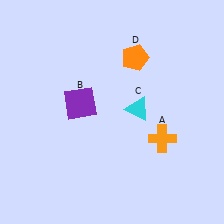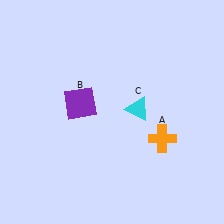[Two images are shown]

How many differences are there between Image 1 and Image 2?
There is 1 difference between the two images.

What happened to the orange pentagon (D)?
The orange pentagon (D) was removed in Image 2. It was in the top-right area of Image 1.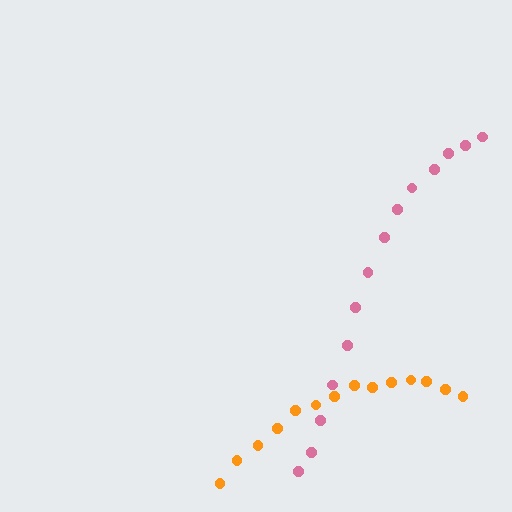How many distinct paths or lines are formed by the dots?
There are 2 distinct paths.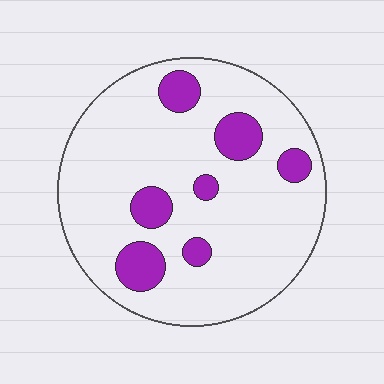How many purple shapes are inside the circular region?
7.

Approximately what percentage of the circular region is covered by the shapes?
Approximately 15%.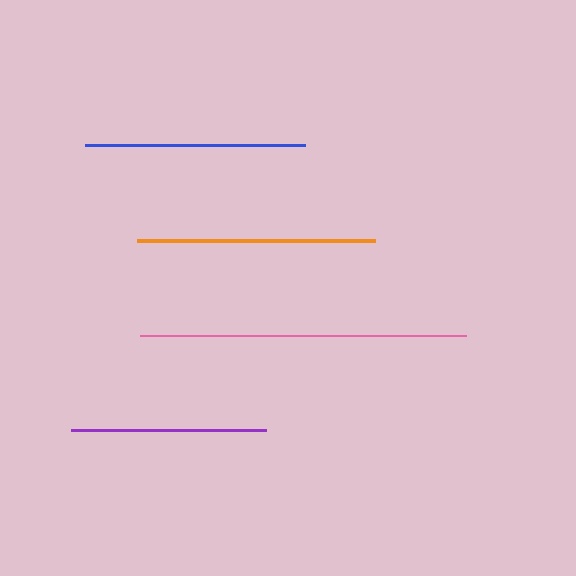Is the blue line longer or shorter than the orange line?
The orange line is longer than the blue line.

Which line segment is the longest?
The pink line is the longest at approximately 325 pixels.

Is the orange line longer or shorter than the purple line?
The orange line is longer than the purple line.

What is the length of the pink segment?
The pink segment is approximately 325 pixels long.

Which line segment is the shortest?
The purple line is the shortest at approximately 194 pixels.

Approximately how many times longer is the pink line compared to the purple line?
The pink line is approximately 1.7 times the length of the purple line.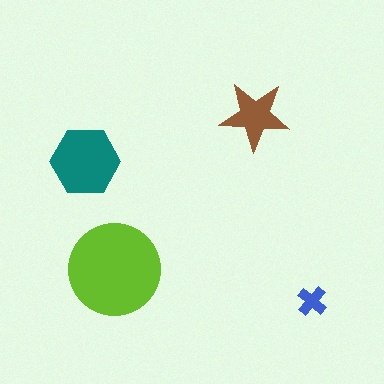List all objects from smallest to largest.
The blue cross, the brown star, the teal hexagon, the lime circle.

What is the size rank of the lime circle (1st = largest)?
1st.